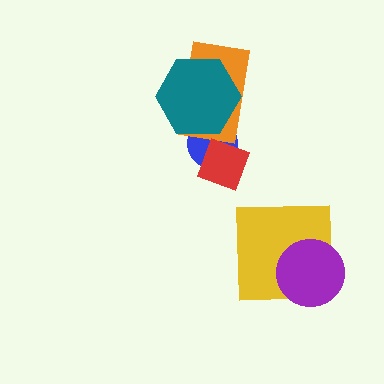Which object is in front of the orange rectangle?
The teal hexagon is in front of the orange rectangle.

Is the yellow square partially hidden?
Yes, it is partially covered by another shape.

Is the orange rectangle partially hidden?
Yes, it is partially covered by another shape.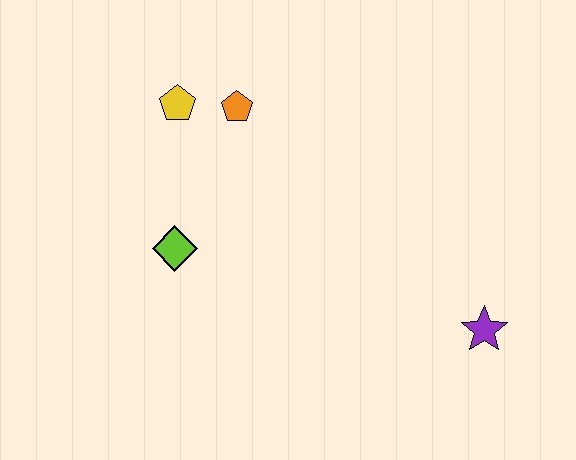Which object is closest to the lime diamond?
The yellow pentagon is closest to the lime diamond.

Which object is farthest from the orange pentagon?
The purple star is farthest from the orange pentagon.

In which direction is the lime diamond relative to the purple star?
The lime diamond is to the left of the purple star.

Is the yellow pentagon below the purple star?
No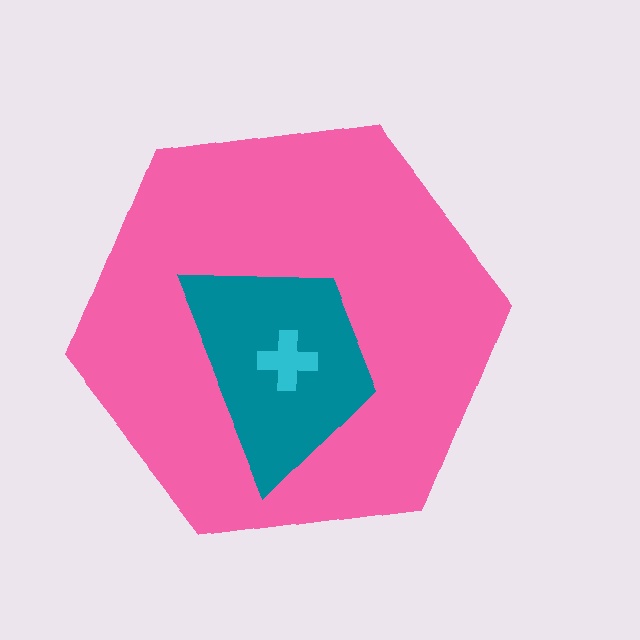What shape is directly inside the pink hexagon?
The teal trapezoid.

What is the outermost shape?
The pink hexagon.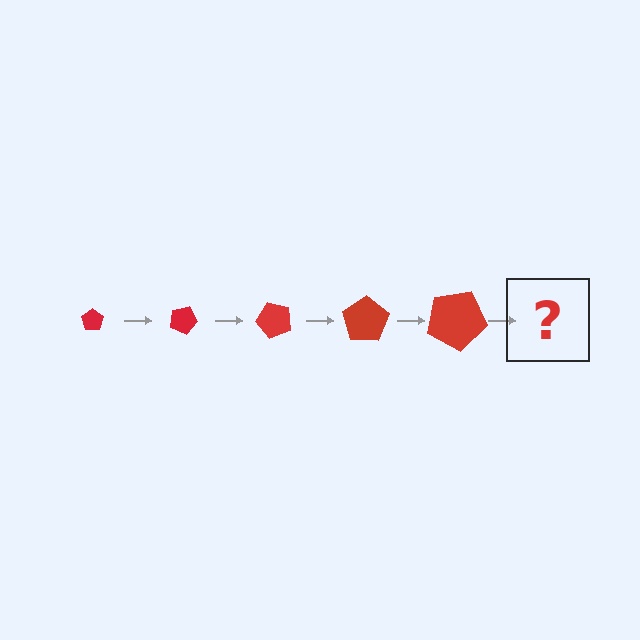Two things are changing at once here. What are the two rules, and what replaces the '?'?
The two rules are that the pentagon grows larger each step and it rotates 25 degrees each step. The '?' should be a pentagon, larger than the previous one and rotated 125 degrees from the start.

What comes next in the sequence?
The next element should be a pentagon, larger than the previous one and rotated 125 degrees from the start.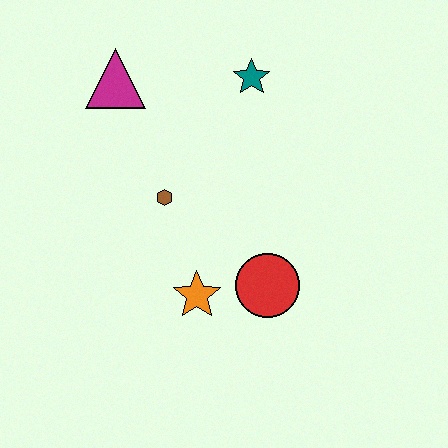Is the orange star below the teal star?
Yes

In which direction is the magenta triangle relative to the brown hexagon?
The magenta triangle is above the brown hexagon.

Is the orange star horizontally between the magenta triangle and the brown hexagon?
No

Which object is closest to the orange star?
The red circle is closest to the orange star.